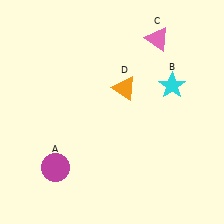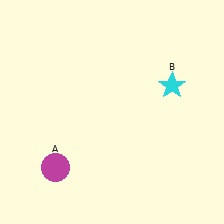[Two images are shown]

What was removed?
The orange triangle (D), the pink triangle (C) were removed in Image 2.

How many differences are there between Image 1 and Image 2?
There are 2 differences between the two images.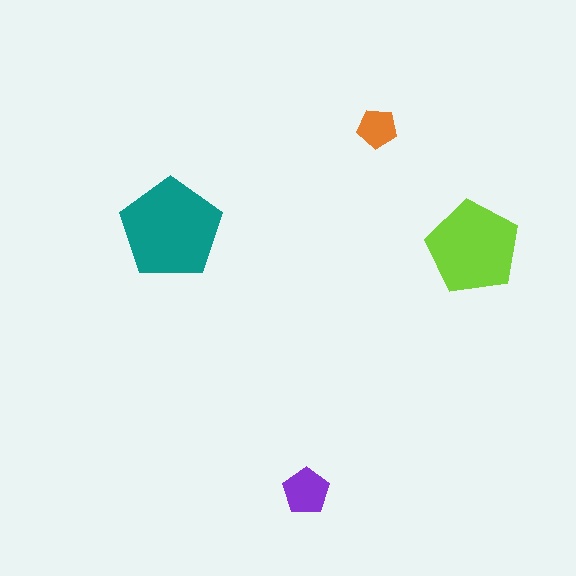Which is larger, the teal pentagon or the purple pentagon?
The teal one.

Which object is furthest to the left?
The teal pentagon is leftmost.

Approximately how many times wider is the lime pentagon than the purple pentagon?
About 2 times wider.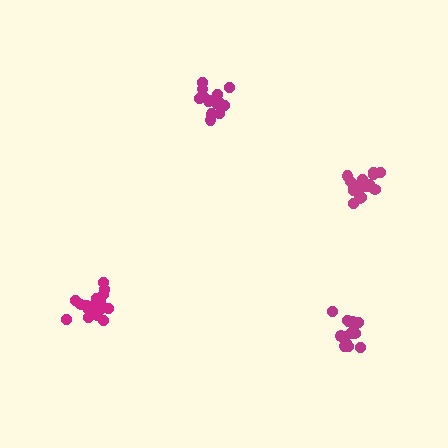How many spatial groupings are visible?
There are 4 spatial groupings.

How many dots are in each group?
Group 1: 14 dots, Group 2: 18 dots, Group 3: 16 dots, Group 4: 15 dots (63 total).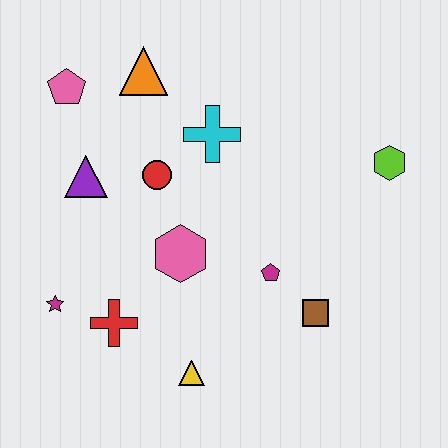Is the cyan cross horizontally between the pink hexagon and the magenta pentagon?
Yes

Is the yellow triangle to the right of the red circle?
Yes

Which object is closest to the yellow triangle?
The red cross is closest to the yellow triangle.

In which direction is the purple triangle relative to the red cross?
The purple triangle is above the red cross.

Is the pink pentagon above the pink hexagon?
Yes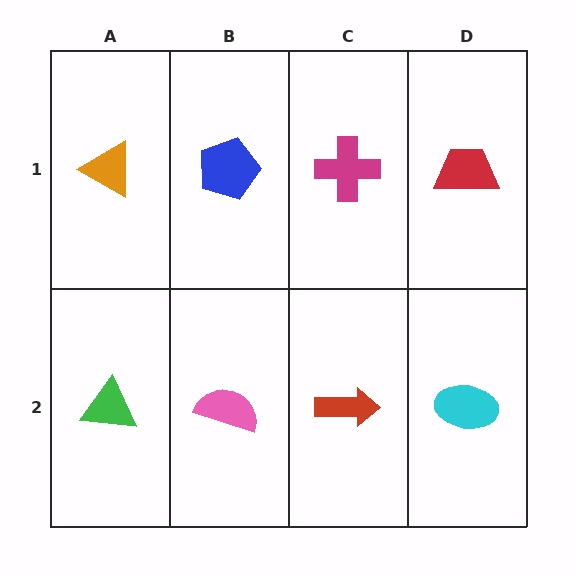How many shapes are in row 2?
4 shapes.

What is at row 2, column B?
A pink semicircle.